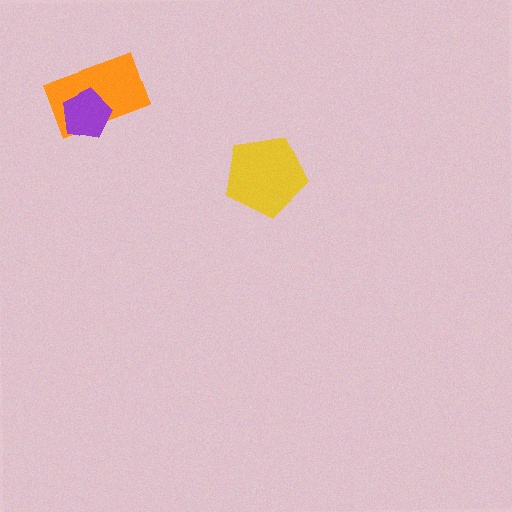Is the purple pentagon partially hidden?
No, no other shape covers it.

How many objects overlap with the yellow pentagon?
0 objects overlap with the yellow pentagon.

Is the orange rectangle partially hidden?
Yes, it is partially covered by another shape.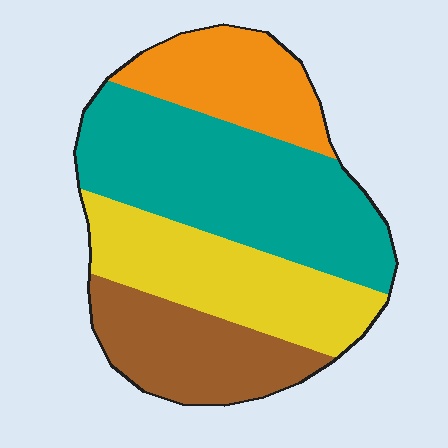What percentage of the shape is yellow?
Yellow covers roughly 25% of the shape.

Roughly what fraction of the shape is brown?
Brown takes up about one fifth (1/5) of the shape.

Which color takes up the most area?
Teal, at roughly 40%.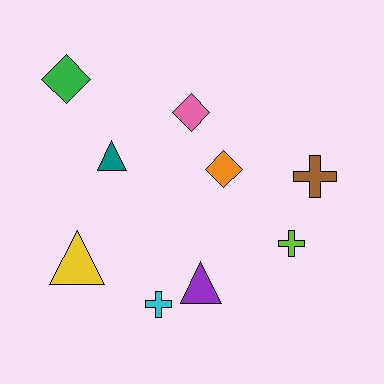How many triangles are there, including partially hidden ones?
There are 3 triangles.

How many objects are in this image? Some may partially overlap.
There are 9 objects.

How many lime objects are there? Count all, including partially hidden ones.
There is 1 lime object.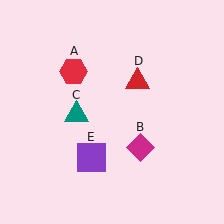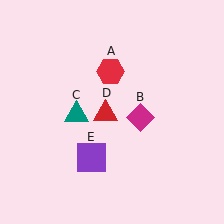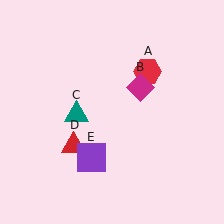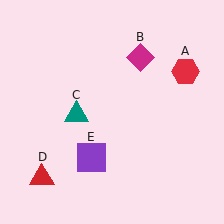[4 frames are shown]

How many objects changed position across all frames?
3 objects changed position: red hexagon (object A), magenta diamond (object B), red triangle (object D).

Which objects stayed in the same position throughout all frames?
Teal triangle (object C) and purple square (object E) remained stationary.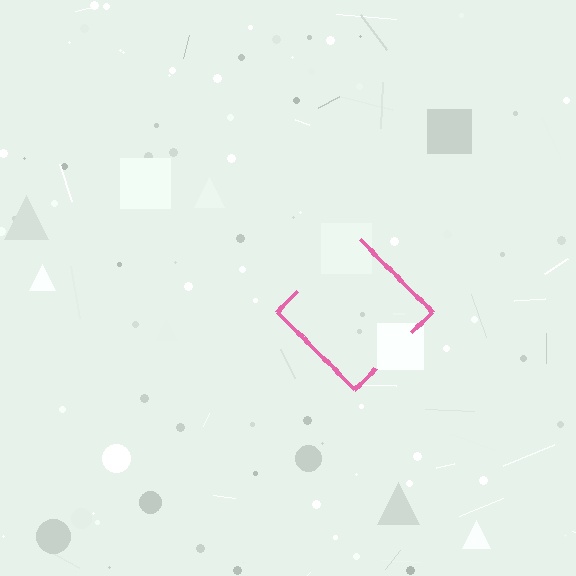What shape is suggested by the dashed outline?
The dashed outline suggests a diamond.